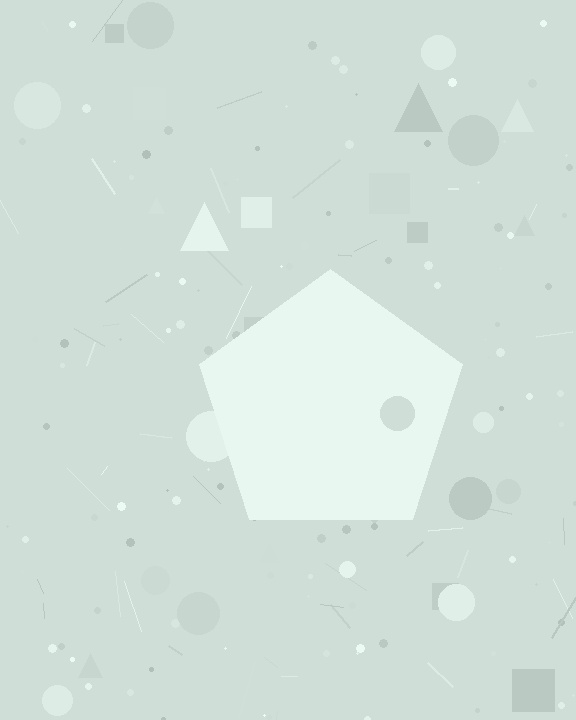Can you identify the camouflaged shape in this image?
The camouflaged shape is a pentagon.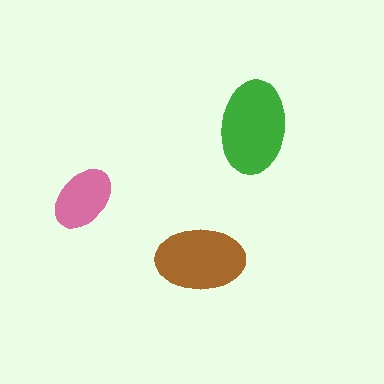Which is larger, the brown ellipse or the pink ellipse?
The brown one.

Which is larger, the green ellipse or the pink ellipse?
The green one.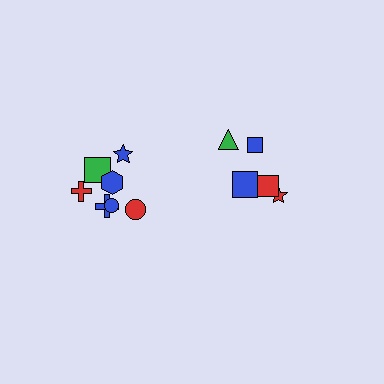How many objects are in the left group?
There are 7 objects.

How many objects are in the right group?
There are 5 objects.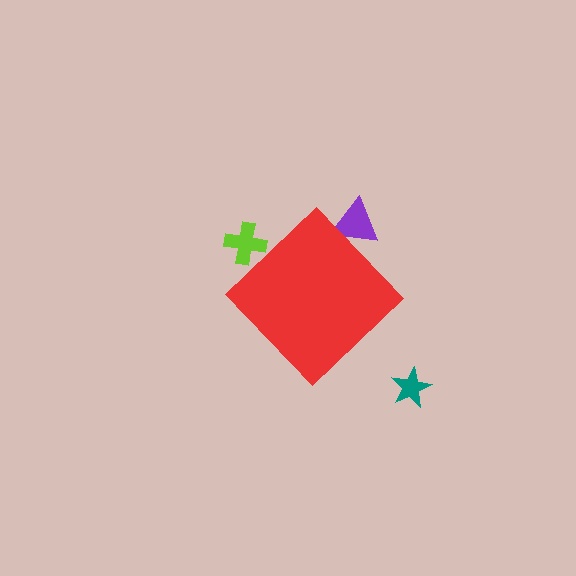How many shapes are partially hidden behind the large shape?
2 shapes are partially hidden.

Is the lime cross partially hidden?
Yes, the lime cross is partially hidden behind the red diamond.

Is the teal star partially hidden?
No, the teal star is fully visible.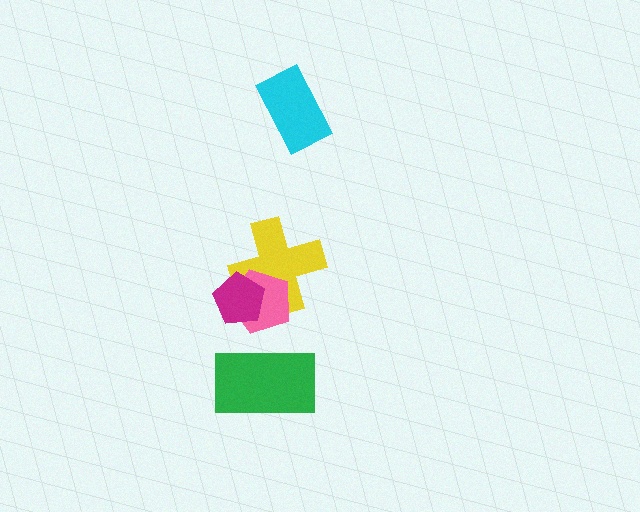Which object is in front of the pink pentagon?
The magenta pentagon is in front of the pink pentagon.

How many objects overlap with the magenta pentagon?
2 objects overlap with the magenta pentagon.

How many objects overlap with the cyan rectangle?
0 objects overlap with the cyan rectangle.